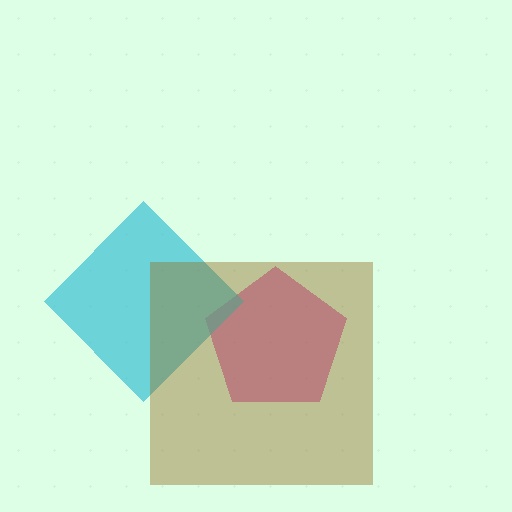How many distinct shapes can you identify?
There are 3 distinct shapes: a magenta pentagon, a cyan diamond, a brown square.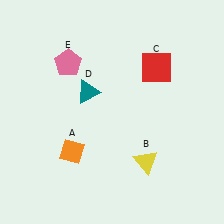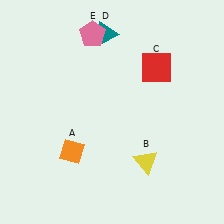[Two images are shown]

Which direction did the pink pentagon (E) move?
The pink pentagon (E) moved up.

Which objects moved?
The objects that moved are: the teal triangle (D), the pink pentagon (E).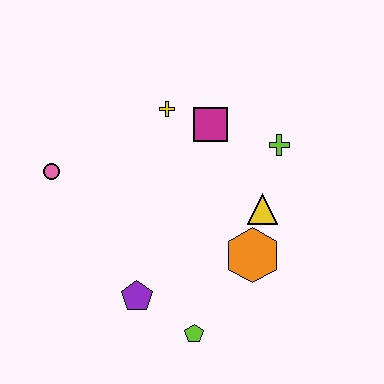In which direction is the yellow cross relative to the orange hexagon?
The yellow cross is above the orange hexagon.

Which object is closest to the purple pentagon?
The lime pentagon is closest to the purple pentagon.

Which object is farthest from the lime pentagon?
The yellow cross is farthest from the lime pentagon.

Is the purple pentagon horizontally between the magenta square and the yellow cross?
No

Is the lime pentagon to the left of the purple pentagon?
No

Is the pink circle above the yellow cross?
No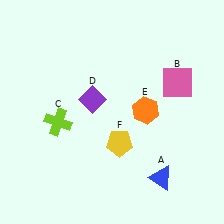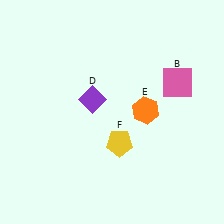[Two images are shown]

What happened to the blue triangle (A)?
The blue triangle (A) was removed in Image 2. It was in the bottom-right area of Image 1.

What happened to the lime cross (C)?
The lime cross (C) was removed in Image 2. It was in the bottom-left area of Image 1.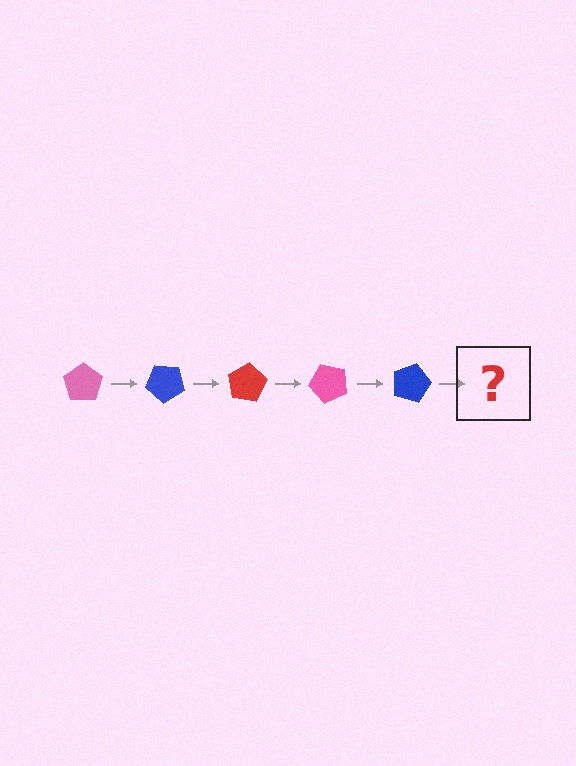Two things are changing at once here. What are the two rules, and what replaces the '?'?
The two rules are that it rotates 40 degrees each step and the color cycles through pink, blue, and red. The '?' should be a red pentagon, rotated 200 degrees from the start.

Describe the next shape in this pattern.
It should be a red pentagon, rotated 200 degrees from the start.